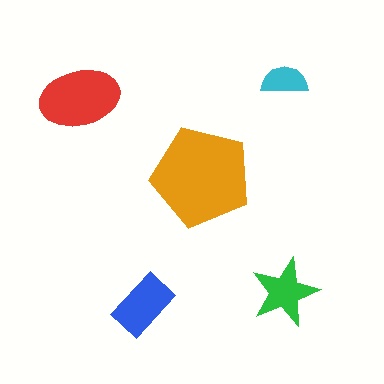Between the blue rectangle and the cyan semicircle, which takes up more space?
The blue rectangle.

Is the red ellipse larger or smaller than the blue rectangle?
Larger.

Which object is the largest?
The orange pentagon.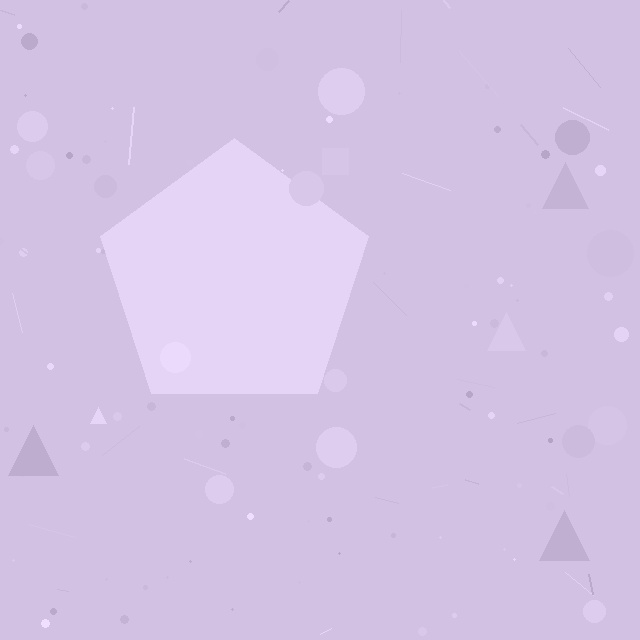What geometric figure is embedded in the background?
A pentagon is embedded in the background.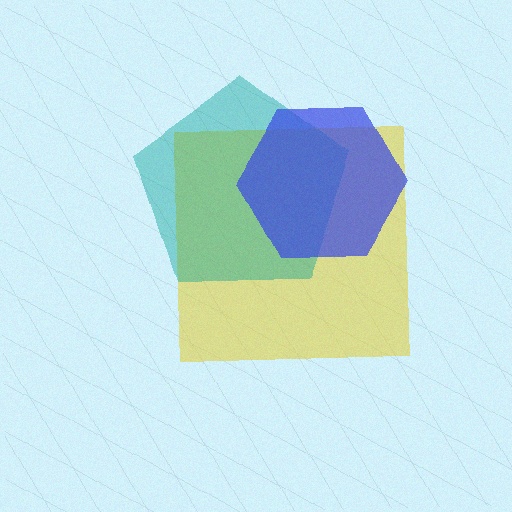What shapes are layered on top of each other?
The layered shapes are: a yellow square, a teal pentagon, a blue hexagon.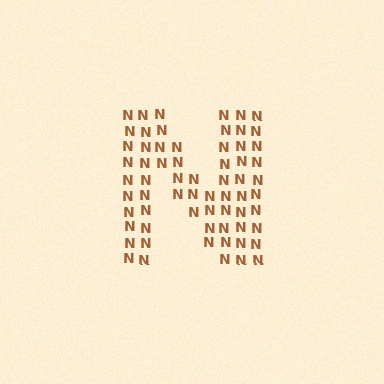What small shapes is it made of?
It is made of small letter N's.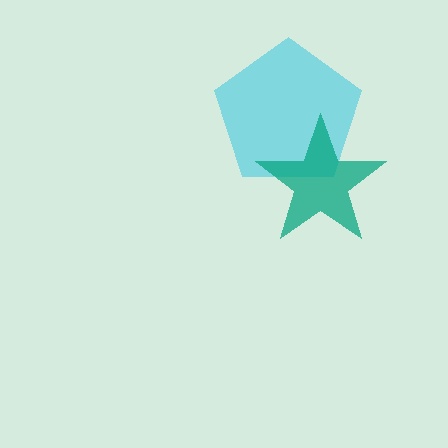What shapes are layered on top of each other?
The layered shapes are: a cyan pentagon, a teal star.